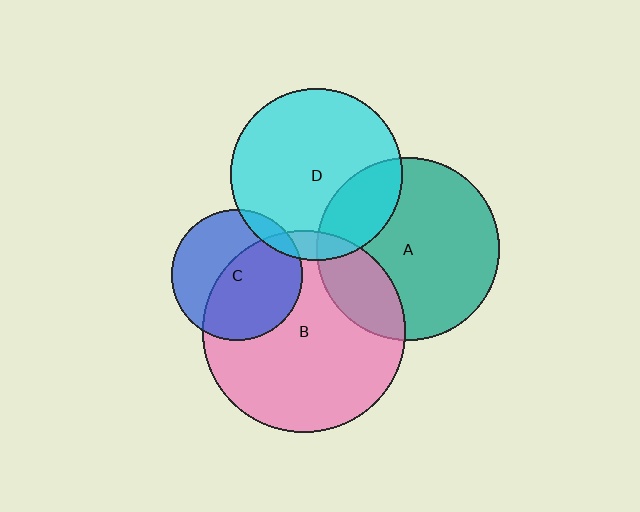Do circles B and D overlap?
Yes.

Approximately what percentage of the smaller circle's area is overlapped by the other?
Approximately 10%.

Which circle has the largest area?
Circle B (pink).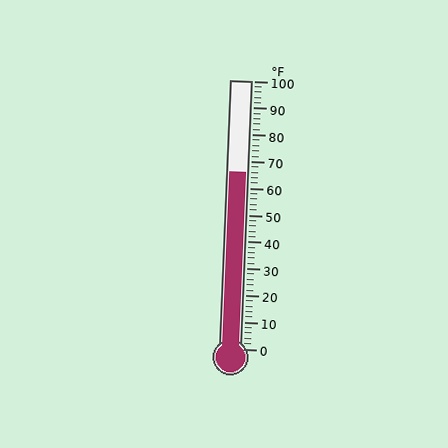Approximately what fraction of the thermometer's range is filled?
The thermometer is filled to approximately 65% of its range.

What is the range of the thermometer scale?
The thermometer scale ranges from 0°F to 100°F.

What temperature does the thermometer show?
The thermometer shows approximately 66°F.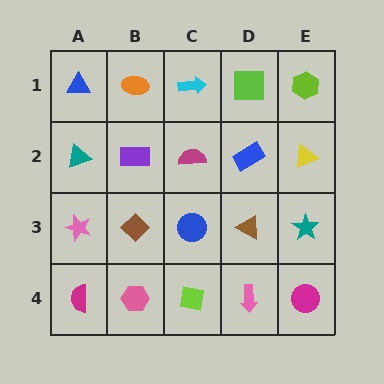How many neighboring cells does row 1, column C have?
3.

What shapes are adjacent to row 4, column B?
A brown diamond (row 3, column B), a magenta semicircle (row 4, column A), a lime square (row 4, column C).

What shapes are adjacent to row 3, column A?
A teal triangle (row 2, column A), a magenta semicircle (row 4, column A), a brown diamond (row 3, column B).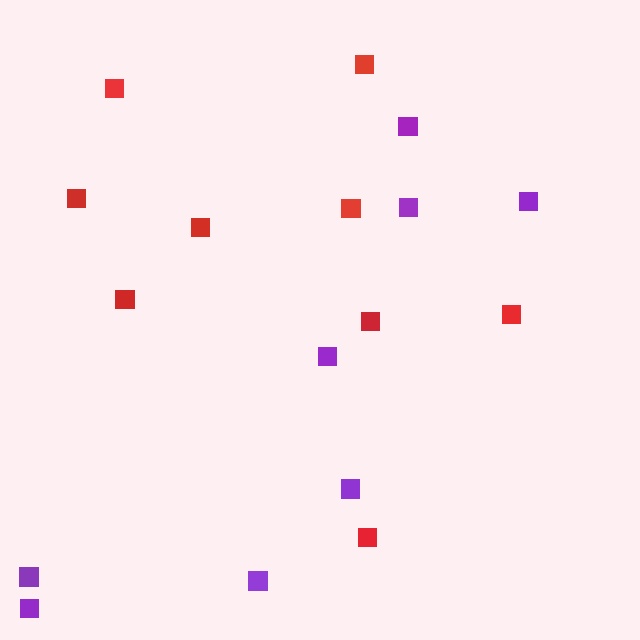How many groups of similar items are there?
There are 2 groups: one group of purple squares (8) and one group of red squares (9).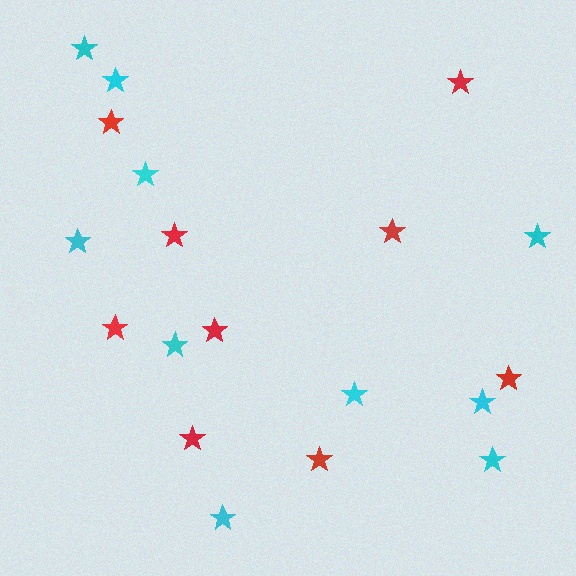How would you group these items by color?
There are 2 groups: one group of cyan stars (10) and one group of red stars (9).